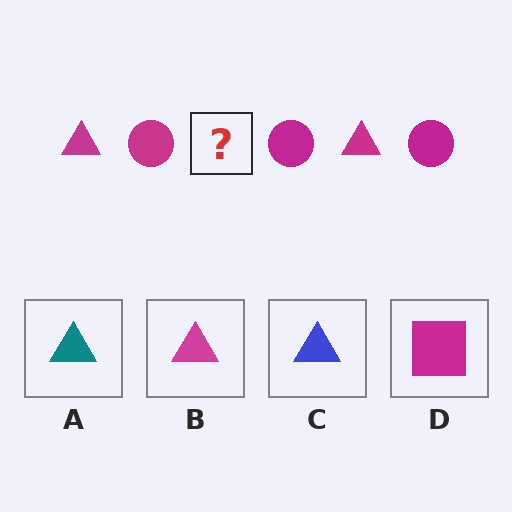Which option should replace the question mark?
Option B.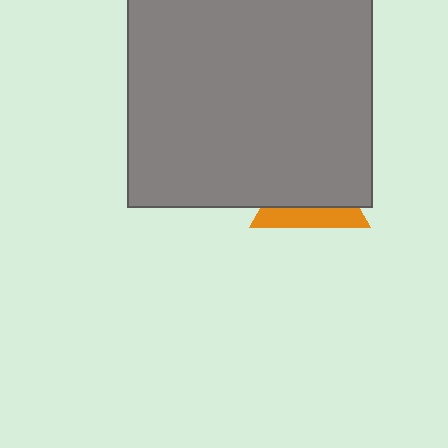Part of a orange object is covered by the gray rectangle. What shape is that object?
It is a triangle.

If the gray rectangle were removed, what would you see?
You would see the complete orange triangle.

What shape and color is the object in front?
The object in front is a gray rectangle.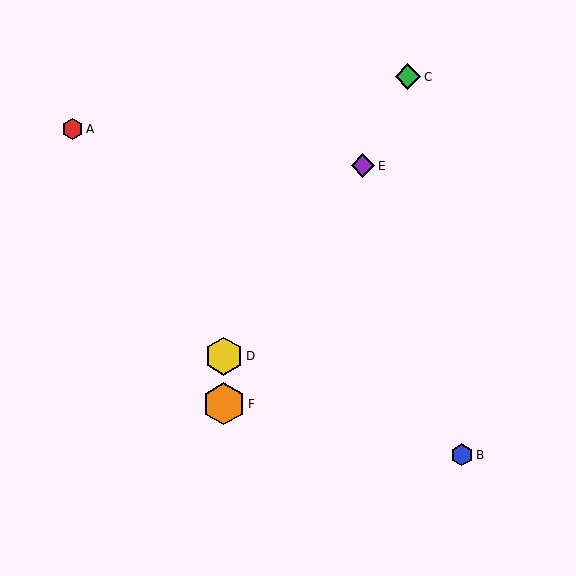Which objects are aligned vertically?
Objects D, F are aligned vertically.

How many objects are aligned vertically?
2 objects (D, F) are aligned vertically.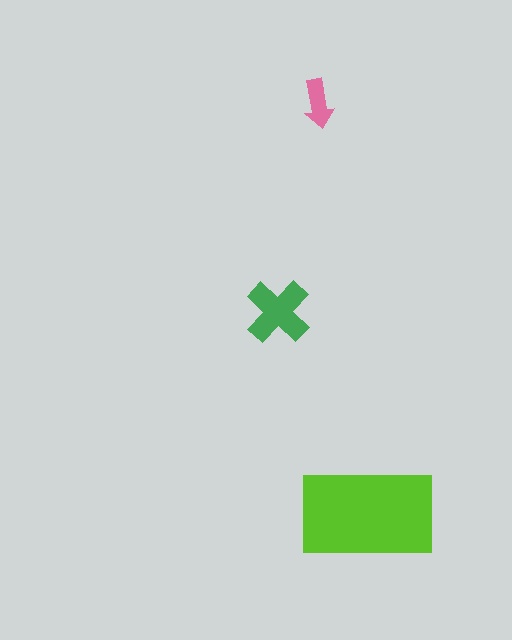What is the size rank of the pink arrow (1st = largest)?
3rd.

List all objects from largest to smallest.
The lime rectangle, the green cross, the pink arrow.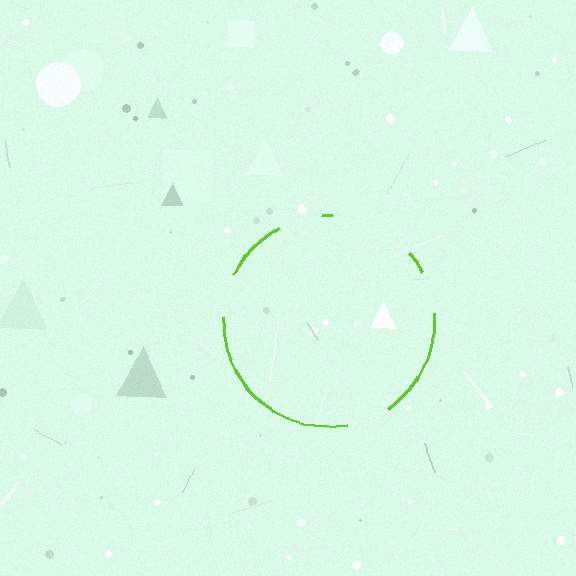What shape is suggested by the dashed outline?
The dashed outline suggests a circle.